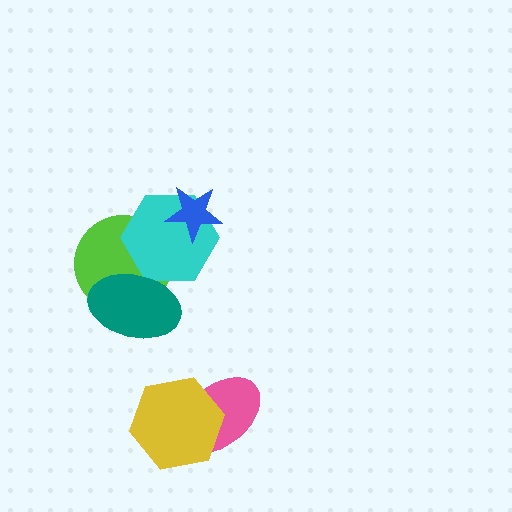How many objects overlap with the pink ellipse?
1 object overlaps with the pink ellipse.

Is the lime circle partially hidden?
Yes, it is partially covered by another shape.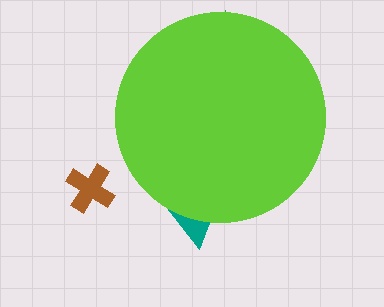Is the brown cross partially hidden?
No, the brown cross is fully visible.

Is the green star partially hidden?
Yes, the green star is partially hidden behind the lime circle.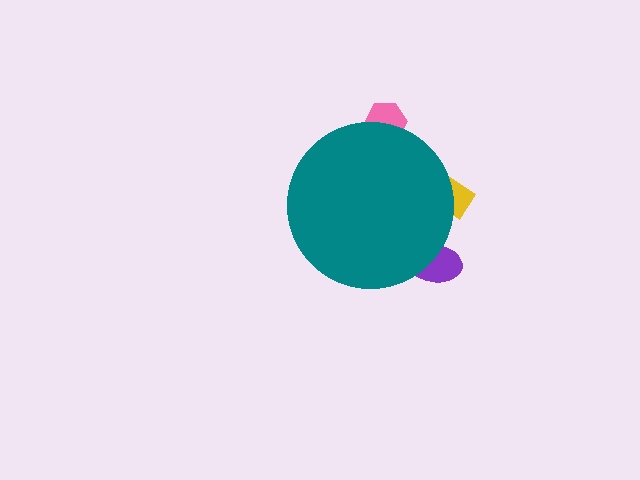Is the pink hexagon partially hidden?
Yes, the pink hexagon is partially hidden behind the teal circle.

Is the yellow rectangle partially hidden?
Yes, the yellow rectangle is partially hidden behind the teal circle.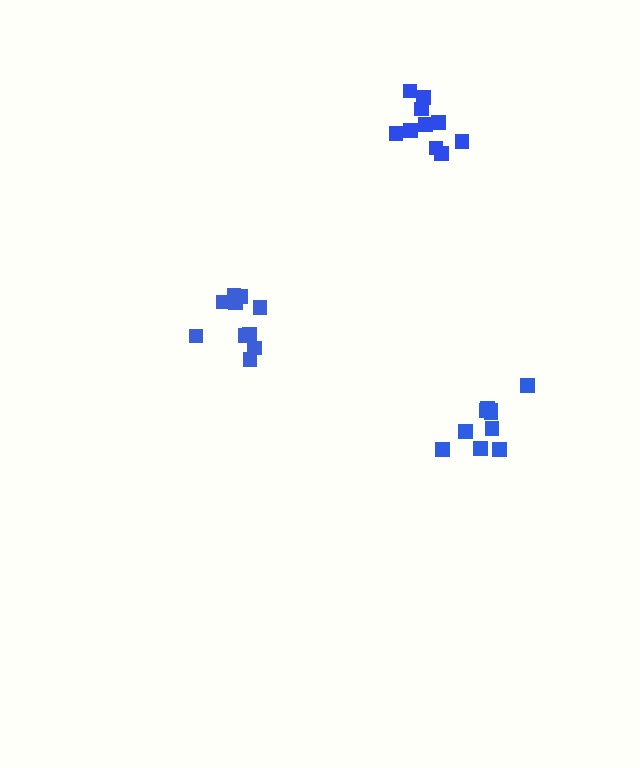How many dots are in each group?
Group 1: 10 dots, Group 2: 10 dots, Group 3: 10 dots (30 total).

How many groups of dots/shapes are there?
There are 3 groups.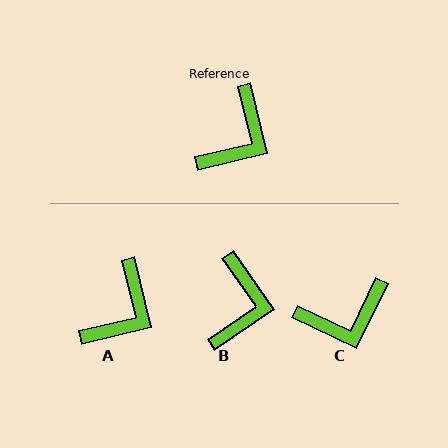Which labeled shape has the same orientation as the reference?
A.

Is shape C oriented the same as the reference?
No, it is off by about 39 degrees.